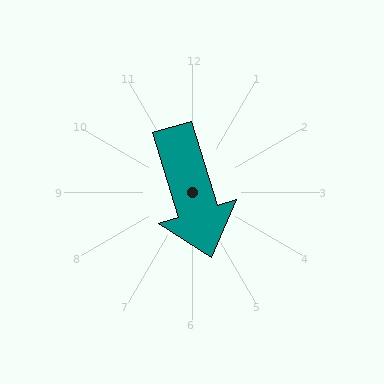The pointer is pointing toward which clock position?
Roughly 5 o'clock.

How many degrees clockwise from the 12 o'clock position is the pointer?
Approximately 163 degrees.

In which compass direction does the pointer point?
South.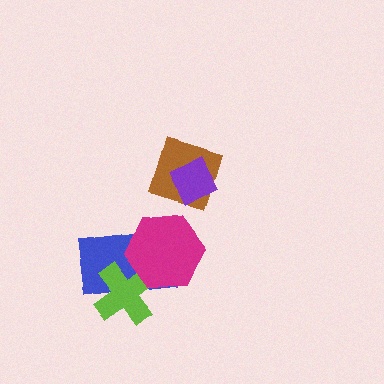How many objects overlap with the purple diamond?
1 object overlaps with the purple diamond.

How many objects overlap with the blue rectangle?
2 objects overlap with the blue rectangle.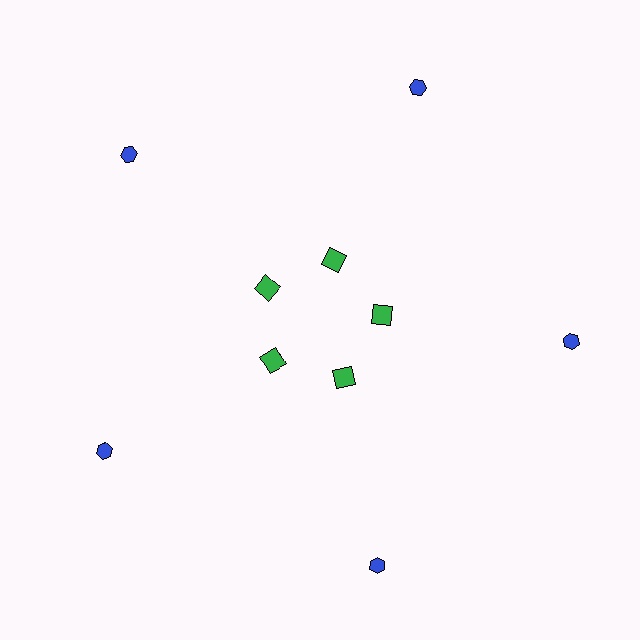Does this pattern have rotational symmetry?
Yes, this pattern has 5-fold rotational symmetry. It looks the same after rotating 72 degrees around the center.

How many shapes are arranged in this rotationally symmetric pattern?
There are 10 shapes, arranged in 5 groups of 2.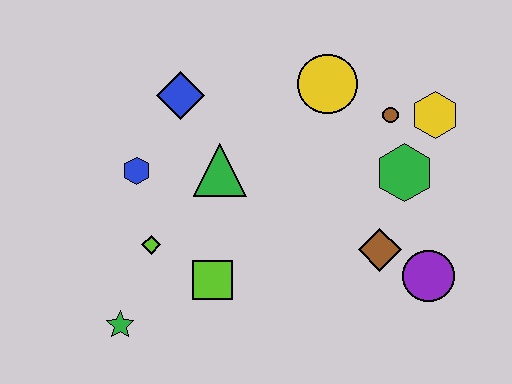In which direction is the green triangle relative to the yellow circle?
The green triangle is to the left of the yellow circle.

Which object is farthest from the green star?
The yellow hexagon is farthest from the green star.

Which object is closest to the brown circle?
The yellow hexagon is closest to the brown circle.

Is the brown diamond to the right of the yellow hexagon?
No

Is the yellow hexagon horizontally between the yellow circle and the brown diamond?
No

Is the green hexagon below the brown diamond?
No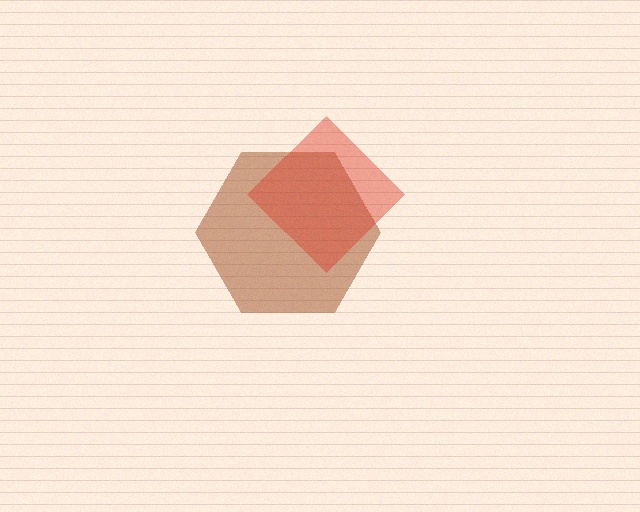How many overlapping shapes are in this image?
There are 2 overlapping shapes in the image.